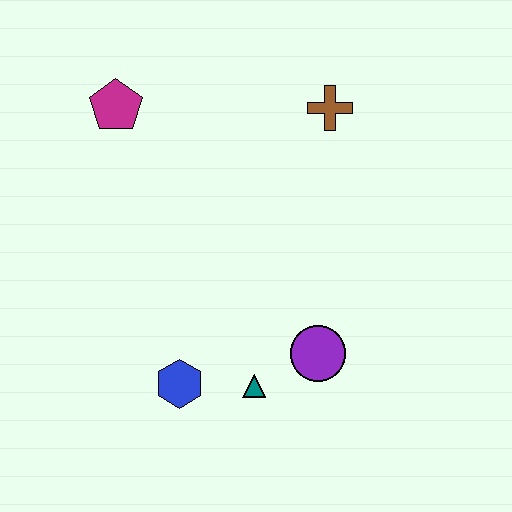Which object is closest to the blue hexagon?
The teal triangle is closest to the blue hexagon.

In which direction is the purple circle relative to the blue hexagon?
The purple circle is to the right of the blue hexagon.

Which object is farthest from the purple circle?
The magenta pentagon is farthest from the purple circle.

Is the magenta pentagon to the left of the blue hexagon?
Yes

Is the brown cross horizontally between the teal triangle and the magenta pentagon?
No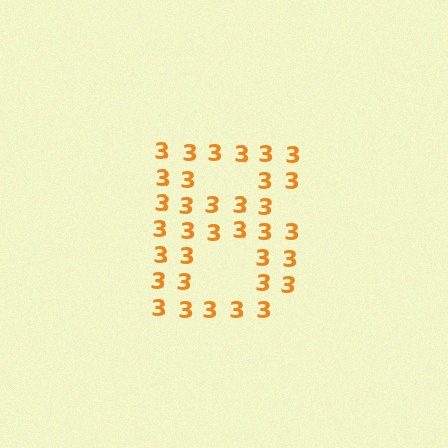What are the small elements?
The small elements are digit 3's.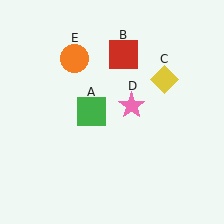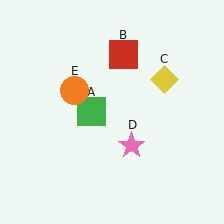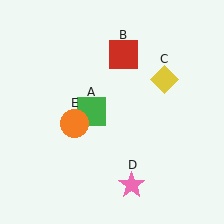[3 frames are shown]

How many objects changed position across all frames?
2 objects changed position: pink star (object D), orange circle (object E).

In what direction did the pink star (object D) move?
The pink star (object D) moved down.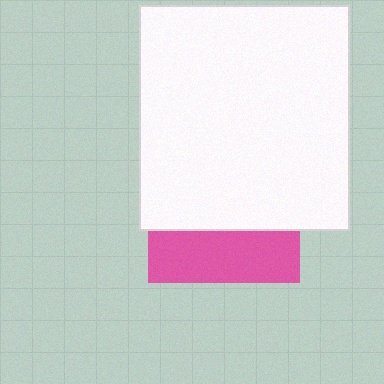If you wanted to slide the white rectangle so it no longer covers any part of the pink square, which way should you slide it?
Slide it up — that is the most direct way to separate the two shapes.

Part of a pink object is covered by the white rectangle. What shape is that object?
It is a square.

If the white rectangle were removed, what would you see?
You would see the complete pink square.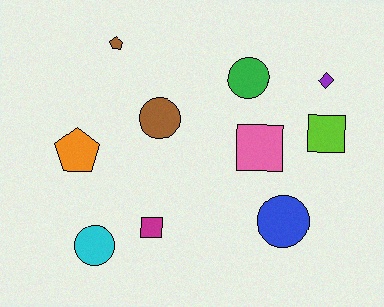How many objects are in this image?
There are 10 objects.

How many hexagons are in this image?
There are no hexagons.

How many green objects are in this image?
There is 1 green object.